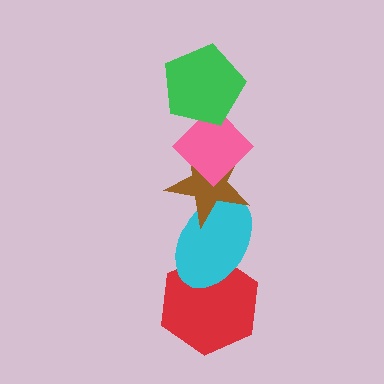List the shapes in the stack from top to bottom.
From top to bottom: the green pentagon, the pink diamond, the brown star, the cyan ellipse, the red hexagon.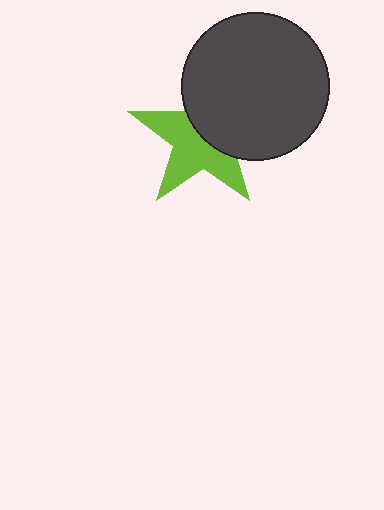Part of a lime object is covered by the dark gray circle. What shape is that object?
It is a star.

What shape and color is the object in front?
The object in front is a dark gray circle.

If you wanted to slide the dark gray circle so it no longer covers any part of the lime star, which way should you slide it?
Slide it toward the upper-right — that is the most direct way to separate the two shapes.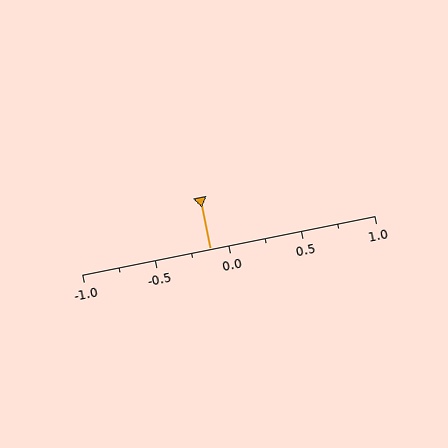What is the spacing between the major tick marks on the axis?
The major ticks are spaced 0.5 apart.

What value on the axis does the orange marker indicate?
The marker indicates approximately -0.12.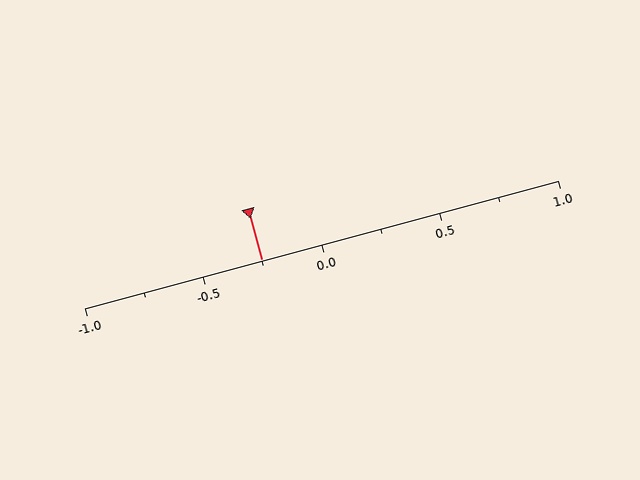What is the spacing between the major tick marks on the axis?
The major ticks are spaced 0.5 apart.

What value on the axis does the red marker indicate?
The marker indicates approximately -0.25.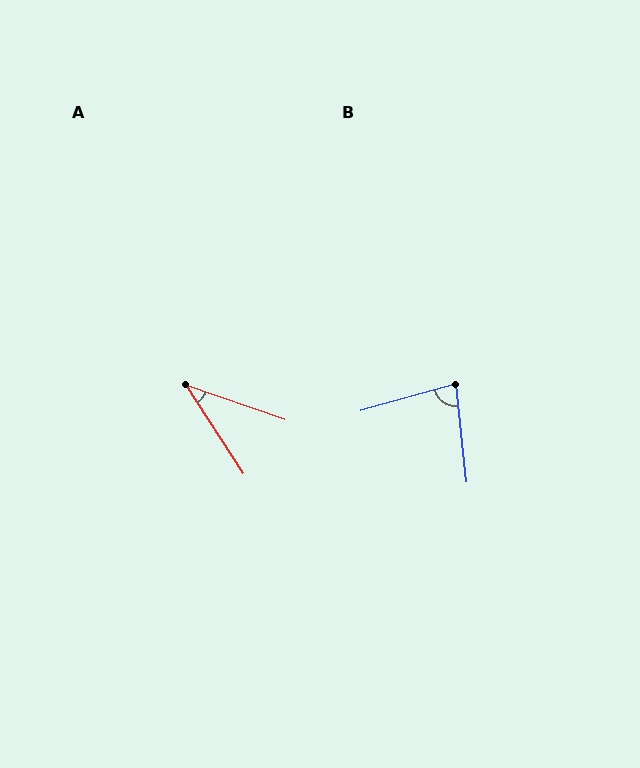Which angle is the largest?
B, at approximately 80 degrees.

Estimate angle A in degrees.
Approximately 38 degrees.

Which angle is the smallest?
A, at approximately 38 degrees.